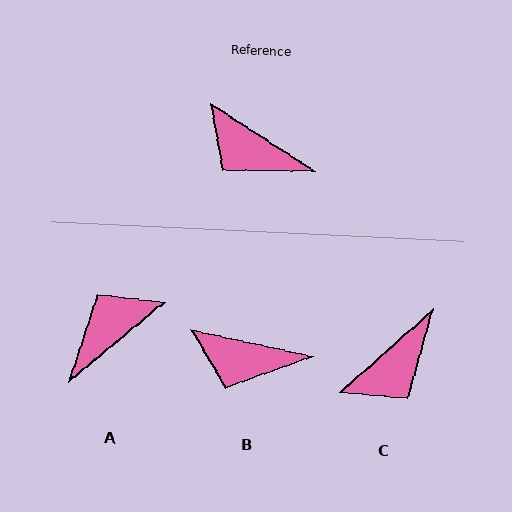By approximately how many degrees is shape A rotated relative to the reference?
Approximately 108 degrees clockwise.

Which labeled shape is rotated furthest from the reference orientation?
A, about 108 degrees away.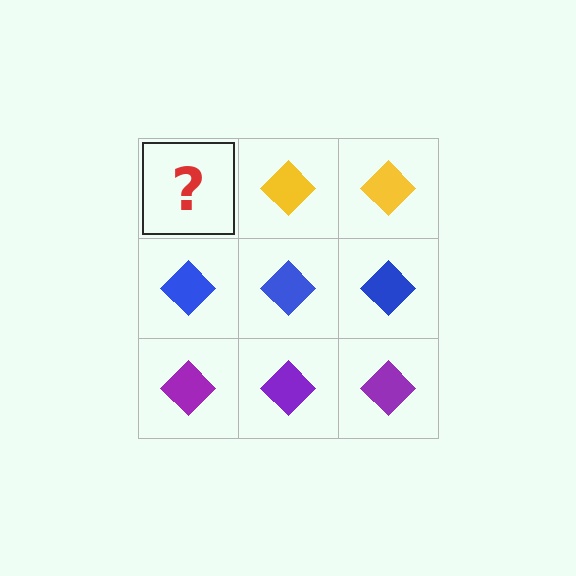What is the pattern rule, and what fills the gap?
The rule is that each row has a consistent color. The gap should be filled with a yellow diamond.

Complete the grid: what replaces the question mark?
The question mark should be replaced with a yellow diamond.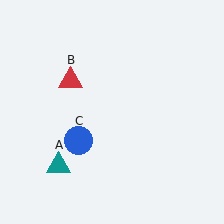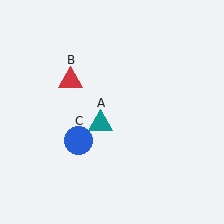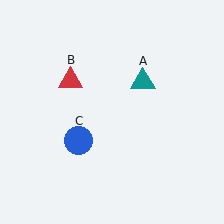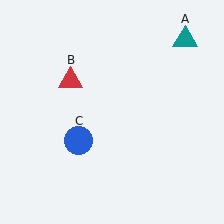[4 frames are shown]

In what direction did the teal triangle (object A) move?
The teal triangle (object A) moved up and to the right.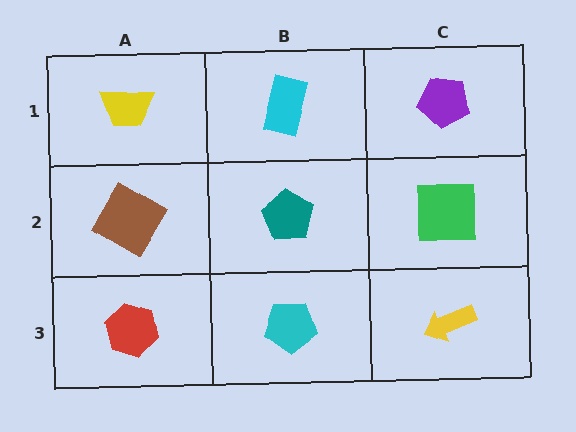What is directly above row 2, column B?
A cyan rectangle.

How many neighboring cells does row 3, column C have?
2.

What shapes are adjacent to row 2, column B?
A cyan rectangle (row 1, column B), a cyan pentagon (row 3, column B), a brown diamond (row 2, column A), a green square (row 2, column C).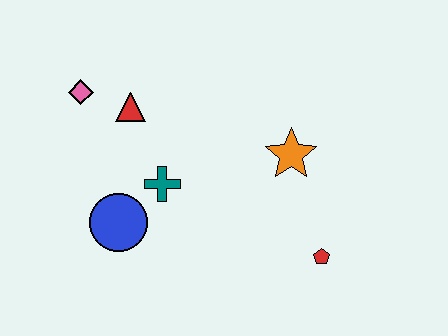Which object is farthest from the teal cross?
The red pentagon is farthest from the teal cross.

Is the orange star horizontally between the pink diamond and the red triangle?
No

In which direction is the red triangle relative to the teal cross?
The red triangle is above the teal cross.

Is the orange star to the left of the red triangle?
No